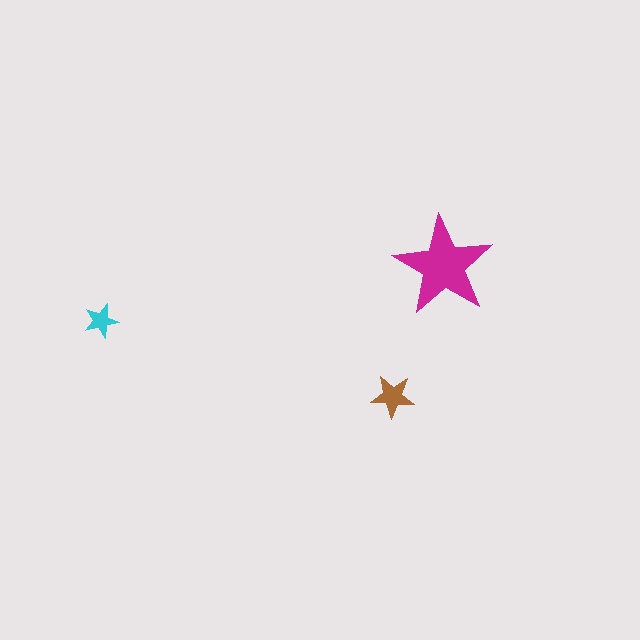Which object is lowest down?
The brown star is bottommost.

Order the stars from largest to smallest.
the magenta one, the brown one, the cyan one.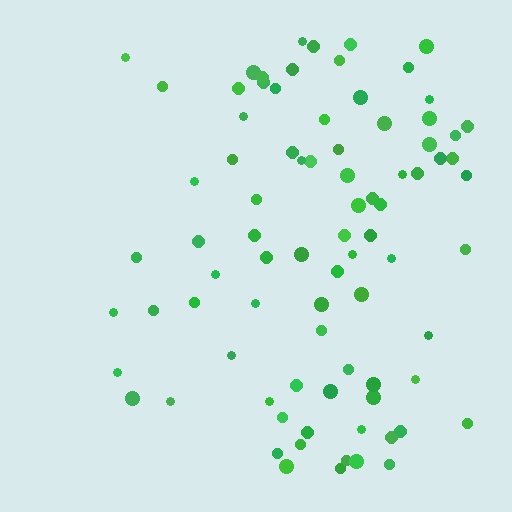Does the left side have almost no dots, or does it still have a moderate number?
Still a moderate number, just noticeably fewer than the right.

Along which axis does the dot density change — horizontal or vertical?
Horizontal.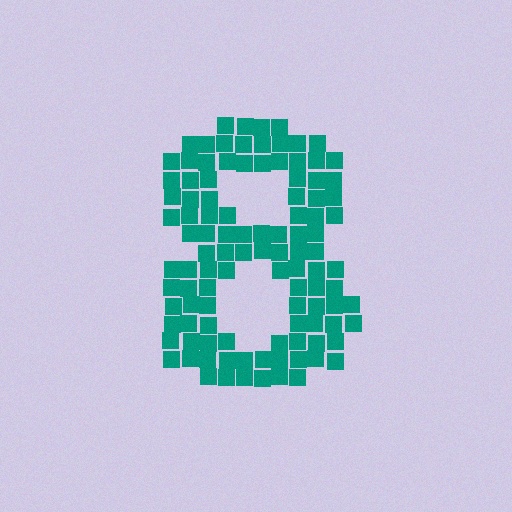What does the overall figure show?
The overall figure shows the digit 8.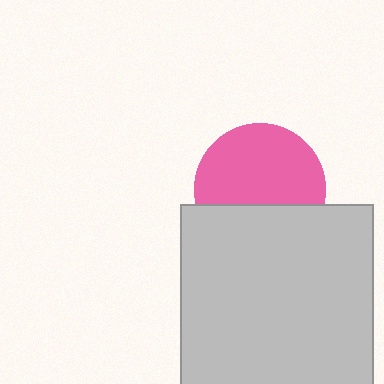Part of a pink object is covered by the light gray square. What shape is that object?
It is a circle.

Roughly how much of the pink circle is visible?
About half of it is visible (roughly 63%).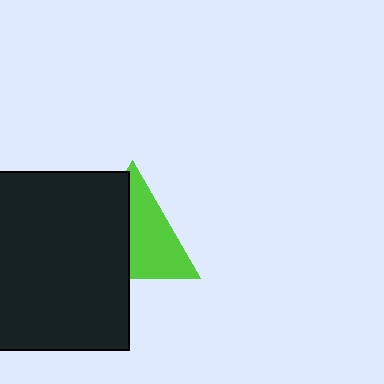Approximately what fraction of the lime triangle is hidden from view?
Roughly 46% of the lime triangle is hidden behind the black rectangle.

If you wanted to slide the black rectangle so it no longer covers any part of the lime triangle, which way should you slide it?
Slide it left — that is the most direct way to separate the two shapes.